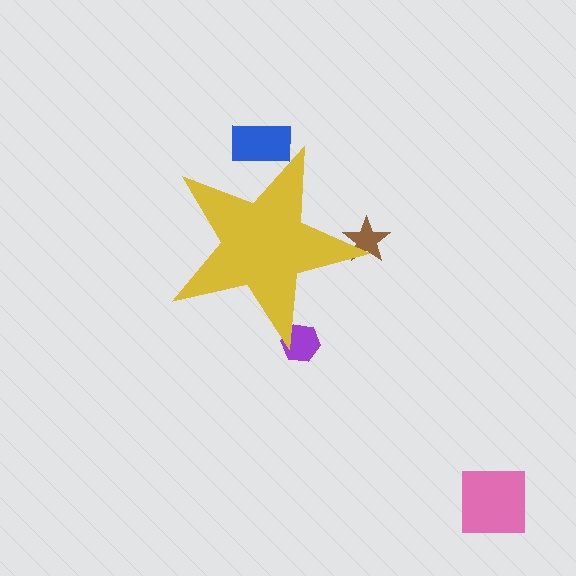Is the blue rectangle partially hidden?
Yes, the blue rectangle is partially hidden behind the yellow star.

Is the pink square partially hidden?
No, the pink square is fully visible.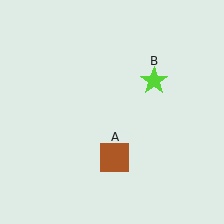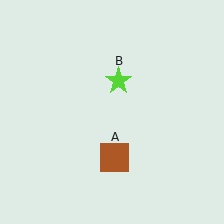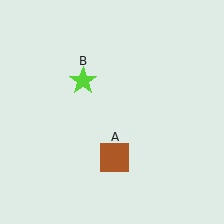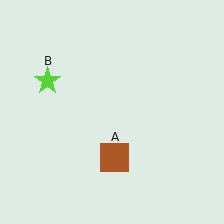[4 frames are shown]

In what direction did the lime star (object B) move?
The lime star (object B) moved left.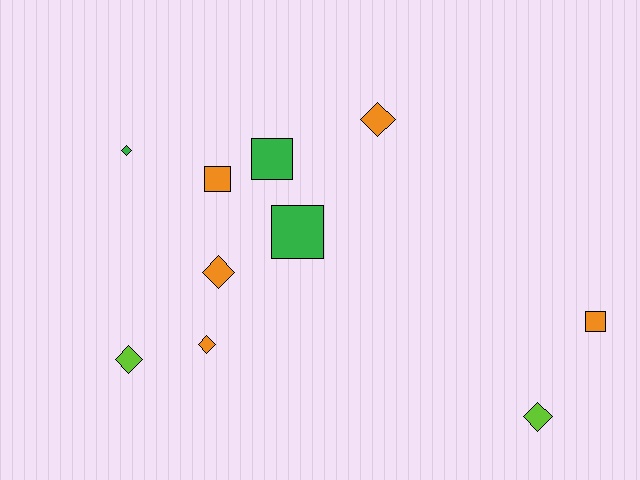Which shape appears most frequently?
Diamond, with 6 objects.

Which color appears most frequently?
Orange, with 5 objects.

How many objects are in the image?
There are 10 objects.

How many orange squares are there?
There are 2 orange squares.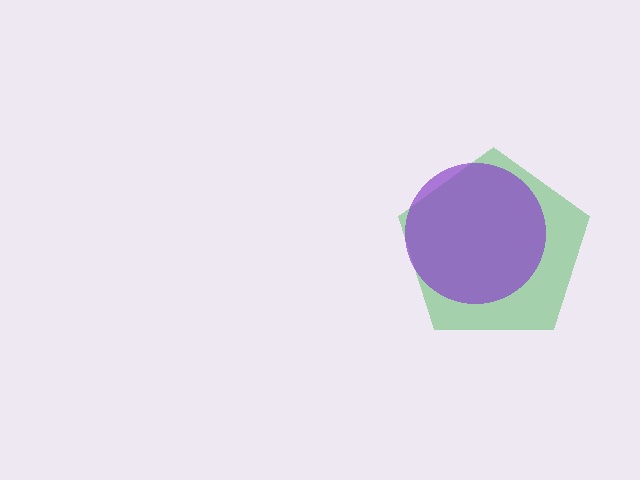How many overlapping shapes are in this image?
There are 2 overlapping shapes in the image.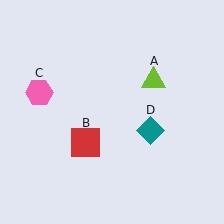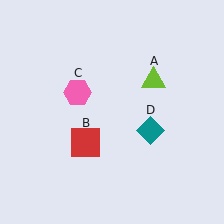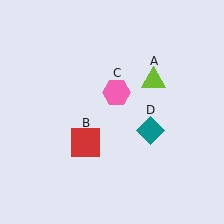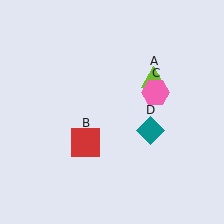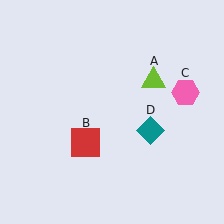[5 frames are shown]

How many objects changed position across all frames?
1 object changed position: pink hexagon (object C).